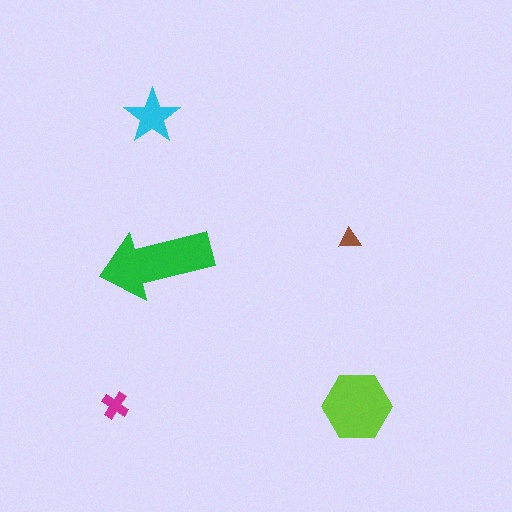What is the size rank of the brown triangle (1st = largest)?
5th.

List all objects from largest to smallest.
The green arrow, the lime hexagon, the cyan star, the magenta cross, the brown triangle.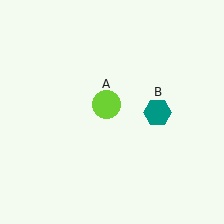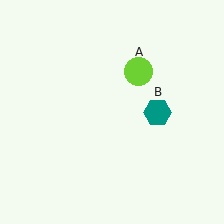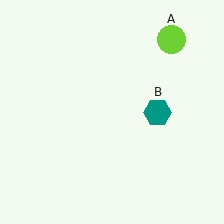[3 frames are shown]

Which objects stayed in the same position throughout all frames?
Teal hexagon (object B) remained stationary.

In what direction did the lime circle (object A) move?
The lime circle (object A) moved up and to the right.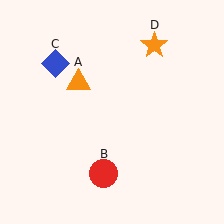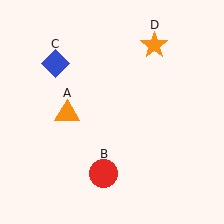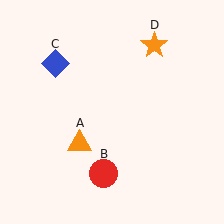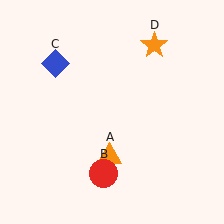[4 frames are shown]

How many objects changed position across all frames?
1 object changed position: orange triangle (object A).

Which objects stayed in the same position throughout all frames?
Red circle (object B) and blue diamond (object C) and orange star (object D) remained stationary.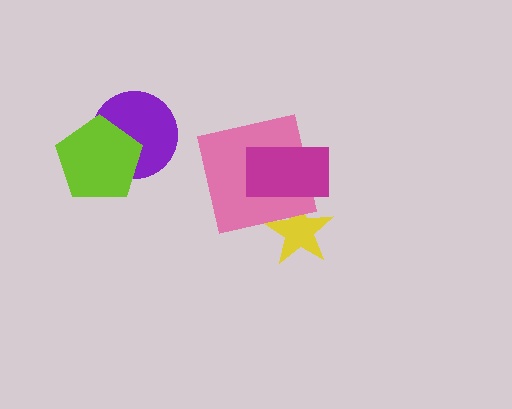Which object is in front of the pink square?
The magenta rectangle is in front of the pink square.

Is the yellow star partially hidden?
Yes, it is partially covered by another shape.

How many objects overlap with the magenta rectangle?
2 objects overlap with the magenta rectangle.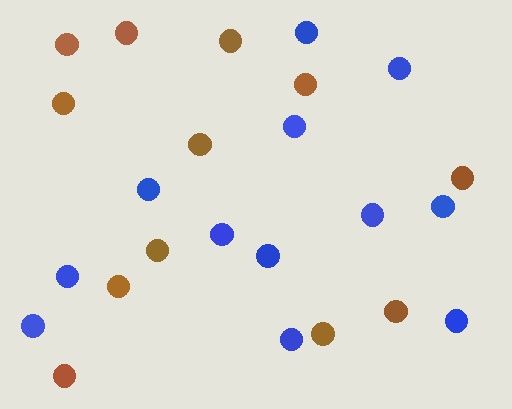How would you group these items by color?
There are 2 groups: one group of blue circles (12) and one group of brown circles (12).